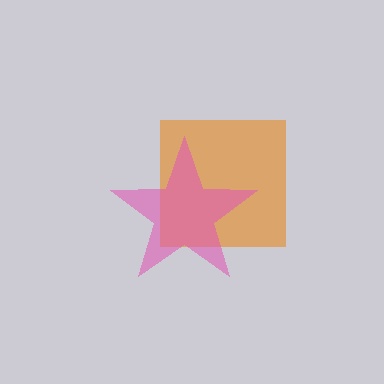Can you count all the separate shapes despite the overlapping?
Yes, there are 2 separate shapes.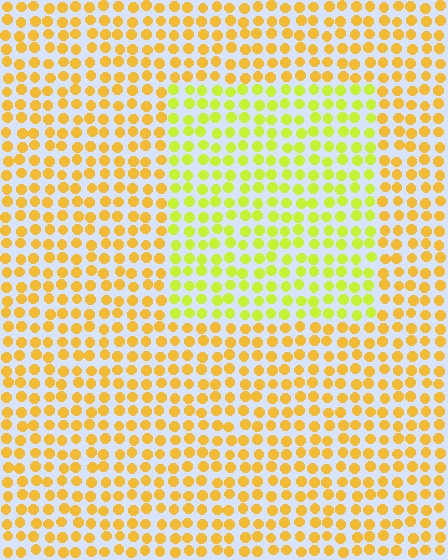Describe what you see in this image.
The image is filled with small yellow elements in a uniform arrangement. A rectangle-shaped region is visible where the elements are tinted to a slightly different hue, forming a subtle color boundary.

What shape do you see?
I see a rectangle.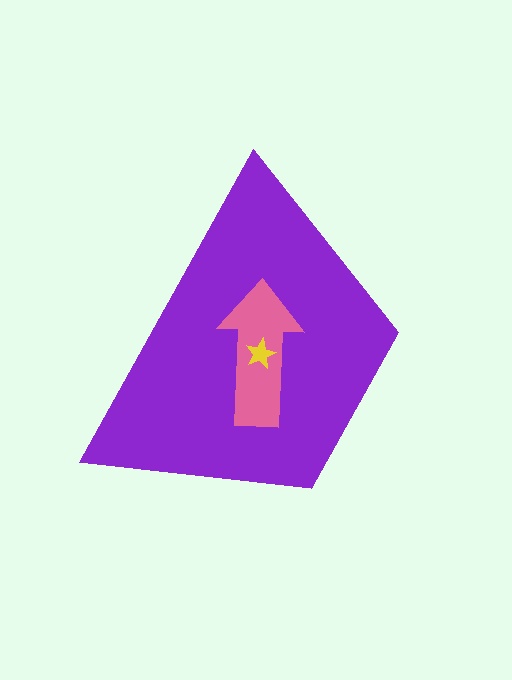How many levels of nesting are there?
3.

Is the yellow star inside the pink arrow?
Yes.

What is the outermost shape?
The purple trapezoid.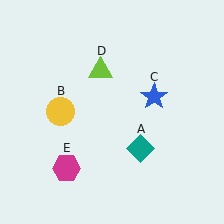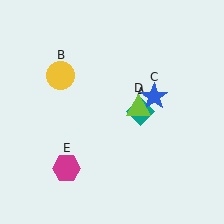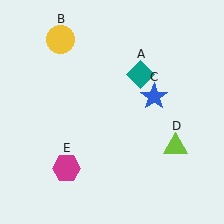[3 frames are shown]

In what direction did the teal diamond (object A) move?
The teal diamond (object A) moved up.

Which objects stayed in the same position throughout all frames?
Blue star (object C) and magenta hexagon (object E) remained stationary.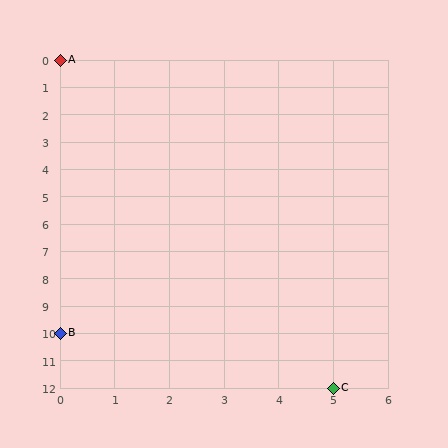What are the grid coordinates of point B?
Point B is at grid coordinates (0, 10).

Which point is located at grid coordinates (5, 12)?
Point C is at (5, 12).